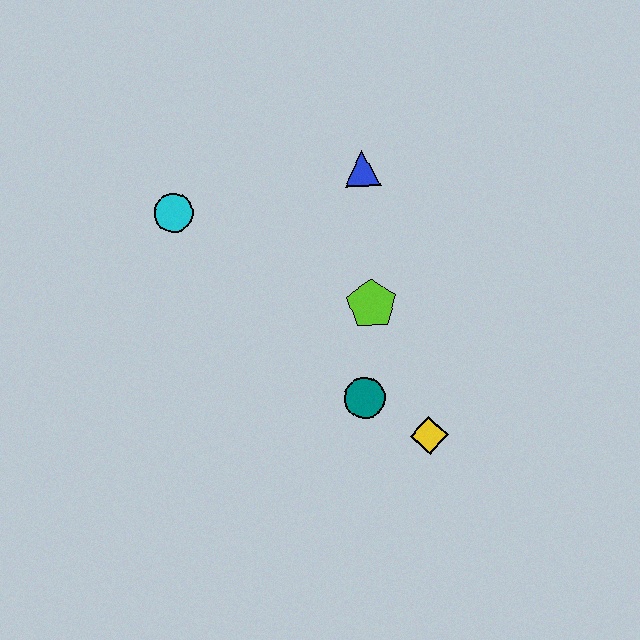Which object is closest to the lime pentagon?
The teal circle is closest to the lime pentagon.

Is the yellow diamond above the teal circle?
No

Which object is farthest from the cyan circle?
The yellow diamond is farthest from the cyan circle.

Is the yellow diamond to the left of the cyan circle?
No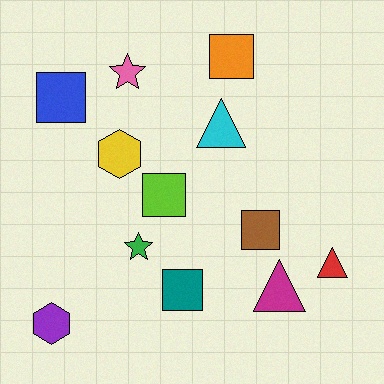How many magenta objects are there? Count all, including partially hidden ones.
There is 1 magenta object.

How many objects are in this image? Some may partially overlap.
There are 12 objects.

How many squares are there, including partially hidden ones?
There are 5 squares.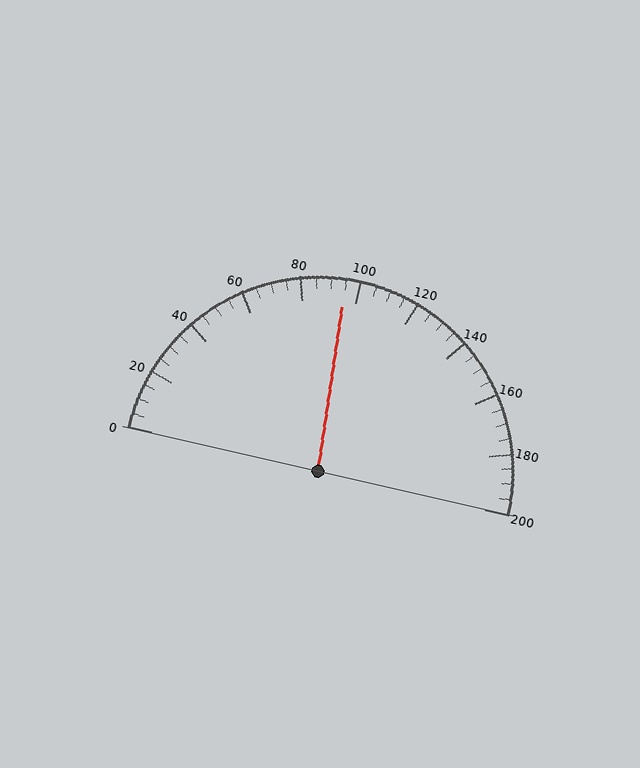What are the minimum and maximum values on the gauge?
The gauge ranges from 0 to 200.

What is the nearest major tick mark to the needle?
The nearest major tick mark is 100.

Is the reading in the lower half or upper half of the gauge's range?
The reading is in the lower half of the range (0 to 200).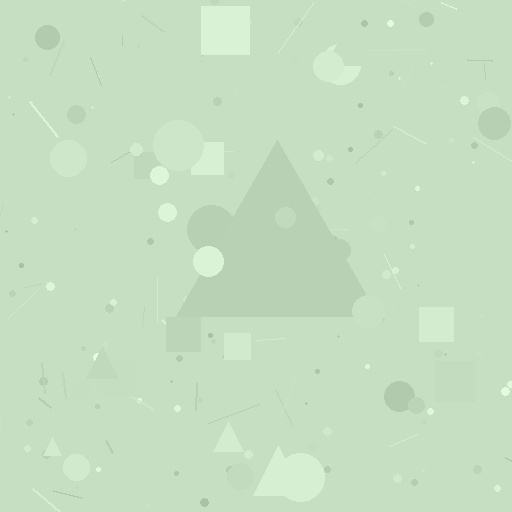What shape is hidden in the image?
A triangle is hidden in the image.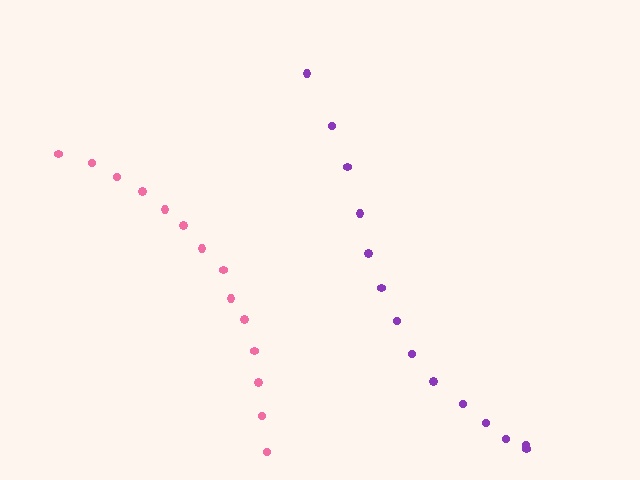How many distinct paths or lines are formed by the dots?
There are 2 distinct paths.